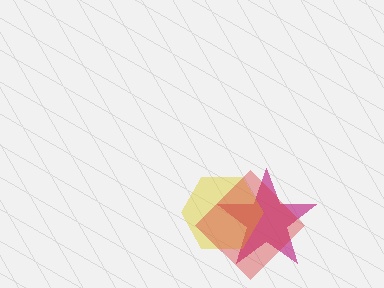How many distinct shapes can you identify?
There are 3 distinct shapes: a magenta star, a yellow hexagon, a red diamond.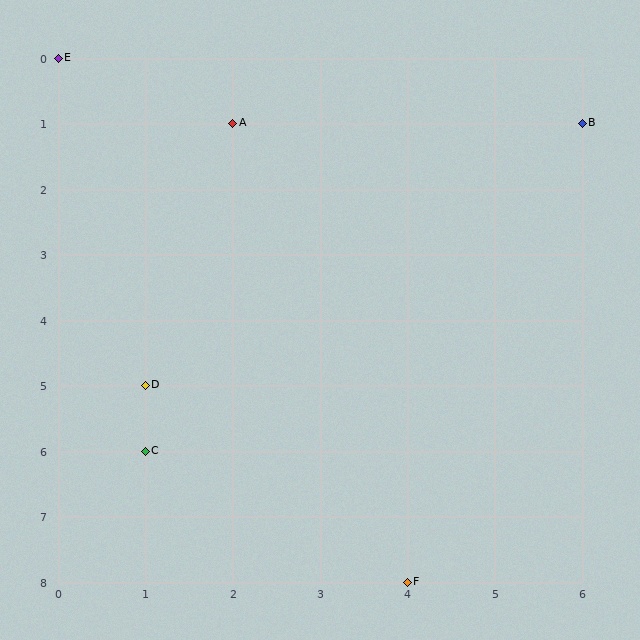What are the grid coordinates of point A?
Point A is at grid coordinates (2, 1).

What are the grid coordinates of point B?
Point B is at grid coordinates (6, 1).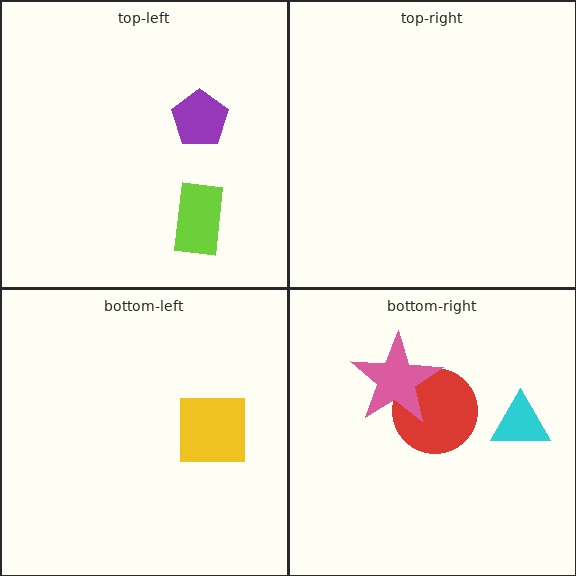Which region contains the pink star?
The bottom-right region.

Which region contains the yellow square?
The bottom-left region.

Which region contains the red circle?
The bottom-right region.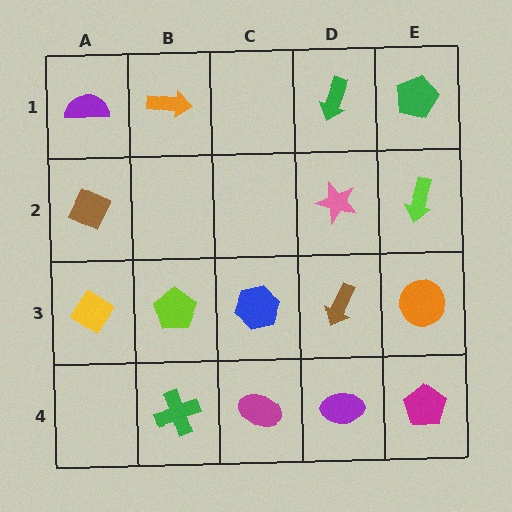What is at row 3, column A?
A yellow diamond.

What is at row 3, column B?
A lime pentagon.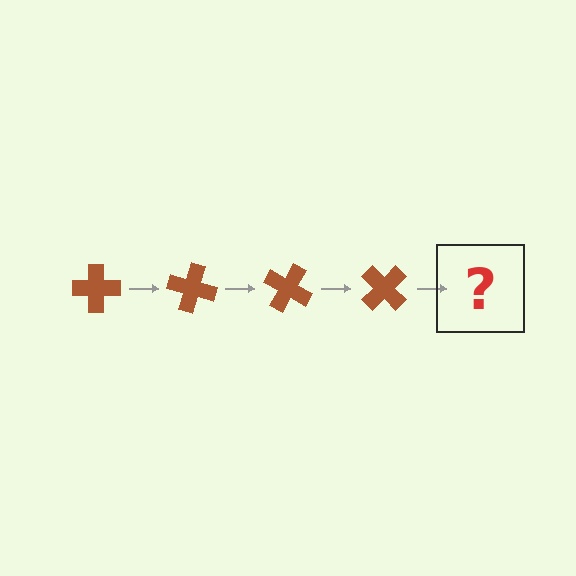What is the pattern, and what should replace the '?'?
The pattern is that the cross rotates 15 degrees each step. The '?' should be a brown cross rotated 60 degrees.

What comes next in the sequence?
The next element should be a brown cross rotated 60 degrees.